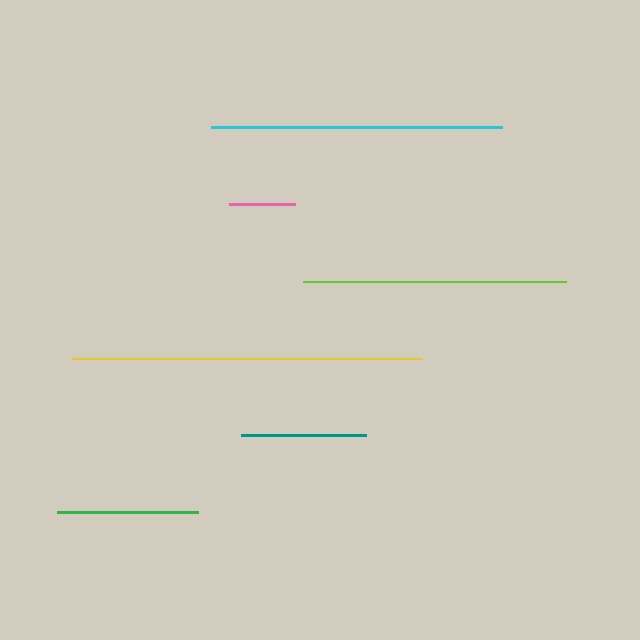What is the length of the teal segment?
The teal segment is approximately 125 pixels long.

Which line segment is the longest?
The yellow line is the longest at approximately 349 pixels.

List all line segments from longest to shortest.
From longest to shortest: yellow, cyan, lime, green, teal, pink.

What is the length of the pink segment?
The pink segment is approximately 66 pixels long.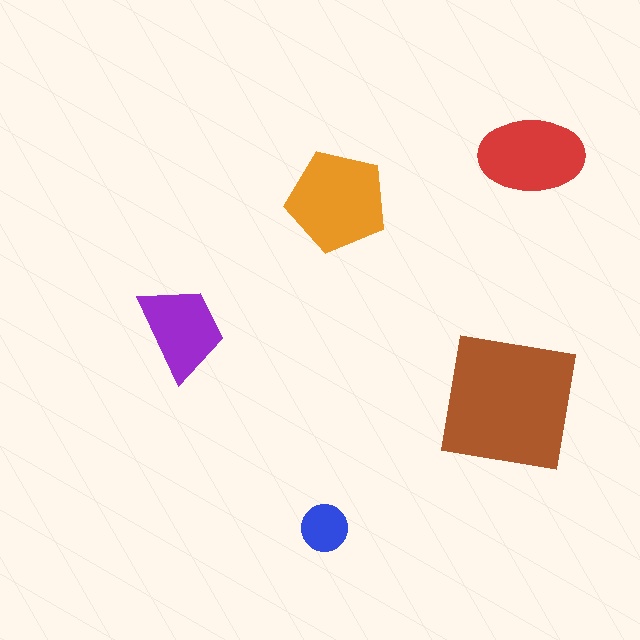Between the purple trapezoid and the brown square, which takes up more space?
The brown square.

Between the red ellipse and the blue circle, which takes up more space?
The red ellipse.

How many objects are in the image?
There are 5 objects in the image.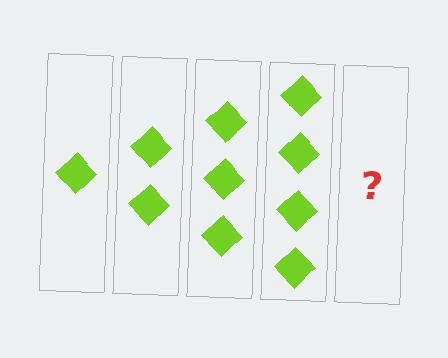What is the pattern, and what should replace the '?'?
The pattern is that each step adds one more diamond. The '?' should be 5 diamonds.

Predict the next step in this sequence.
The next step is 5 diamonds.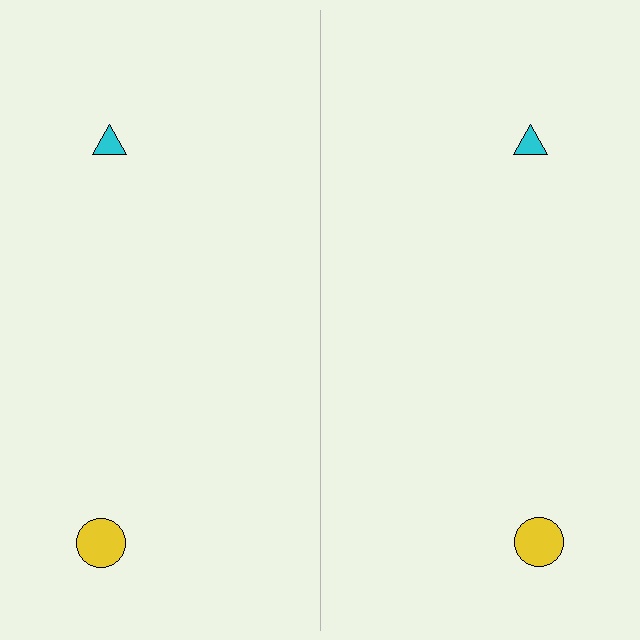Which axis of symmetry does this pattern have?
The pattern has a vertical axis of symmetry running through the center of the image.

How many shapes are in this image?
There are 4 shapes in this image.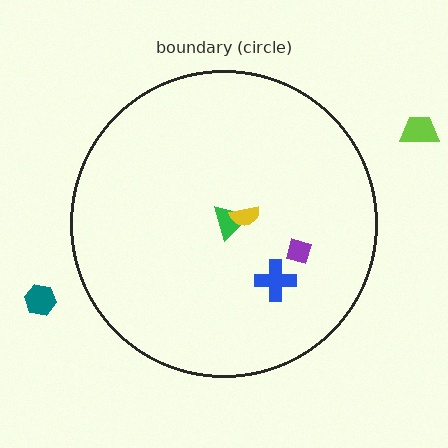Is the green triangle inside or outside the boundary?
Inside.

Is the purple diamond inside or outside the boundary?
Inside.